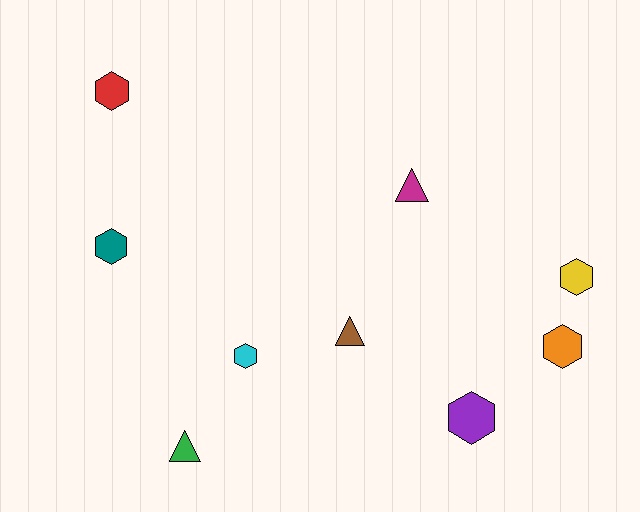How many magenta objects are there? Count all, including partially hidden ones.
There is 1 magenta object.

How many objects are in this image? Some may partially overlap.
There are 9 objects.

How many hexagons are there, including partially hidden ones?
There are 6 hexagons.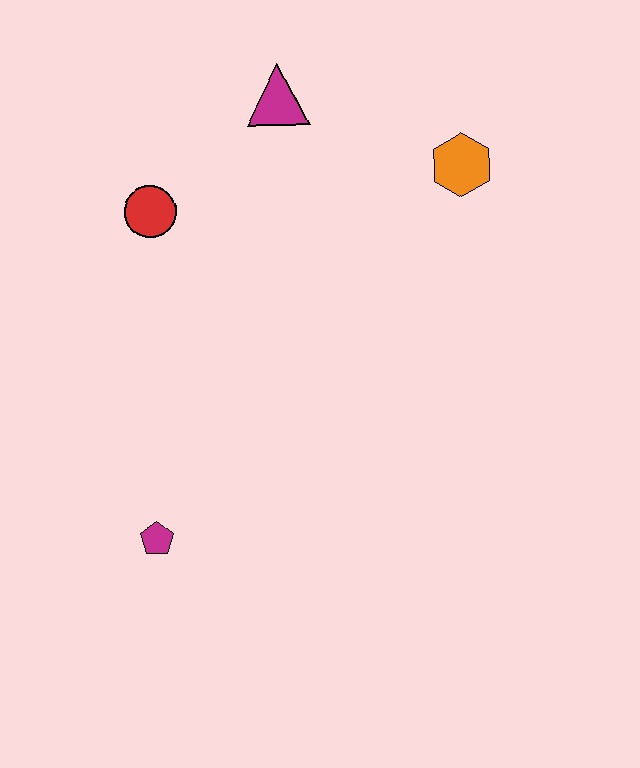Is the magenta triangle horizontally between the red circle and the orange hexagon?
Yes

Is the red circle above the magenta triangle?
No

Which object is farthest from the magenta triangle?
The magenta pentagon is farthest from the magenta triangle.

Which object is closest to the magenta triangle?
The red circle is closest to the magenta triangle.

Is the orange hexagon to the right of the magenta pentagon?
Yes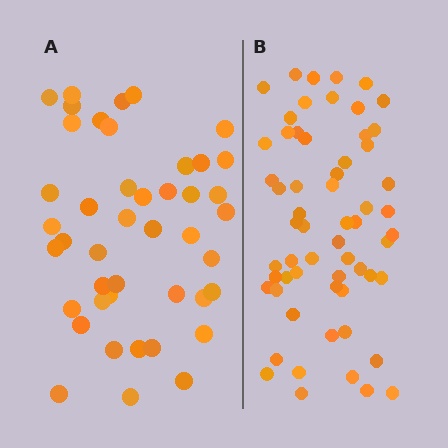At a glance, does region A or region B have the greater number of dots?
Region B (the right region) has more dots.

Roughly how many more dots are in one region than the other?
Region B has approximately 15 more dots than region A.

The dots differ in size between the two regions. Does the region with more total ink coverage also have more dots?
No. Region A has more total ink coverage because its dots are larger, but region B actually contains more individual dots. Total area can be misleading — the number of items is what matters here.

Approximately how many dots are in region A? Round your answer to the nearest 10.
About 40 dots. (The exact count is 44, which rounds to 40.)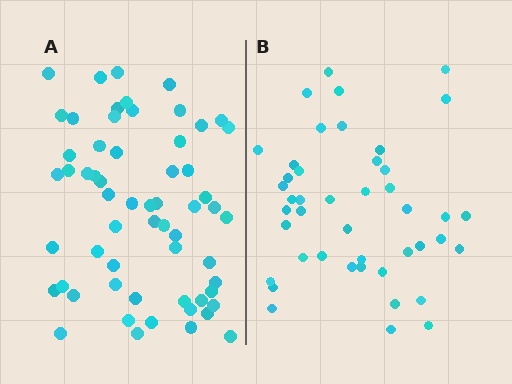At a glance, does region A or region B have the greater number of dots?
Region A (the left region) has more dots.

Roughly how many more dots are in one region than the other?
Region A has approximately 15 more dots than region B.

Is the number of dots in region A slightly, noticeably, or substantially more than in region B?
Region A has noticeably more, but not dramatically so. The ratio is roughly 1.4 to 1.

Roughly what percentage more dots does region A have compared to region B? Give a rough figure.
About 35% more.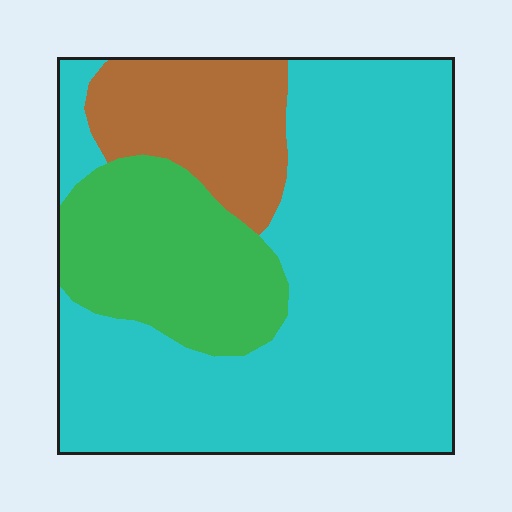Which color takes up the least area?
Brown, at roughly 15%.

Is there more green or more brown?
Green.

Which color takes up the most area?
Cyan, at roughly 65%.